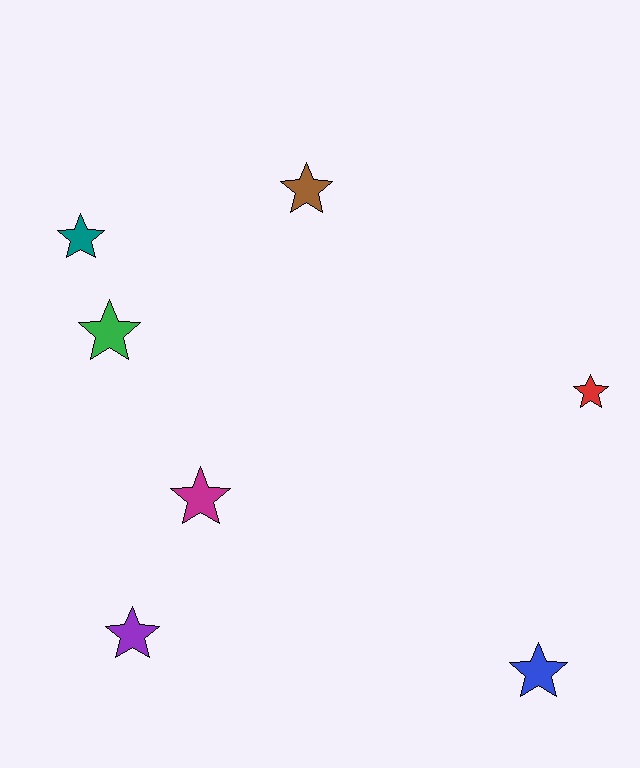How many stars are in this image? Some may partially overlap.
There are 7 stars.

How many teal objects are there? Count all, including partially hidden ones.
There is 1 teal object.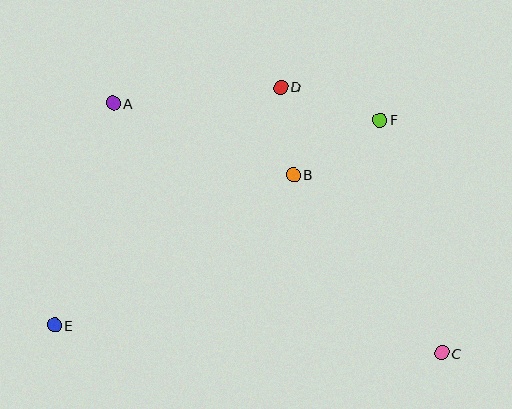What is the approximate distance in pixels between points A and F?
The distance between A and F is approximately 268 pixels.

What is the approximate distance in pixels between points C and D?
The distance between C and D is approximately 310 pixels.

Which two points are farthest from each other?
Points A and C are farthest from each other.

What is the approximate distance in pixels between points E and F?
The distance between E and F is approximately 385 pixels.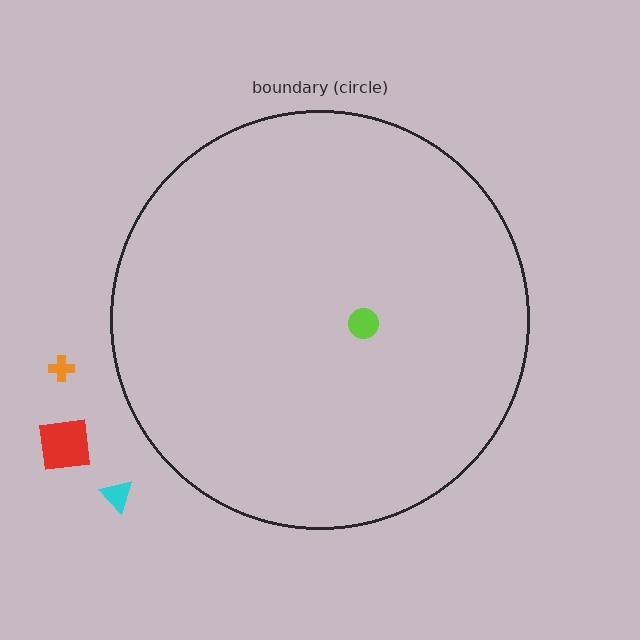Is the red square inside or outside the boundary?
Outside.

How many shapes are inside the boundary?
1 inside, 3 outside.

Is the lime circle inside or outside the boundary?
Inside.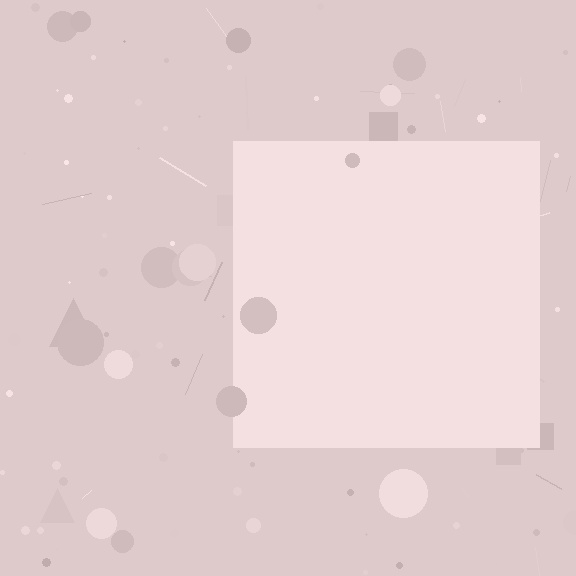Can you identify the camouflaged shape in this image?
The camouflaged shape is a square.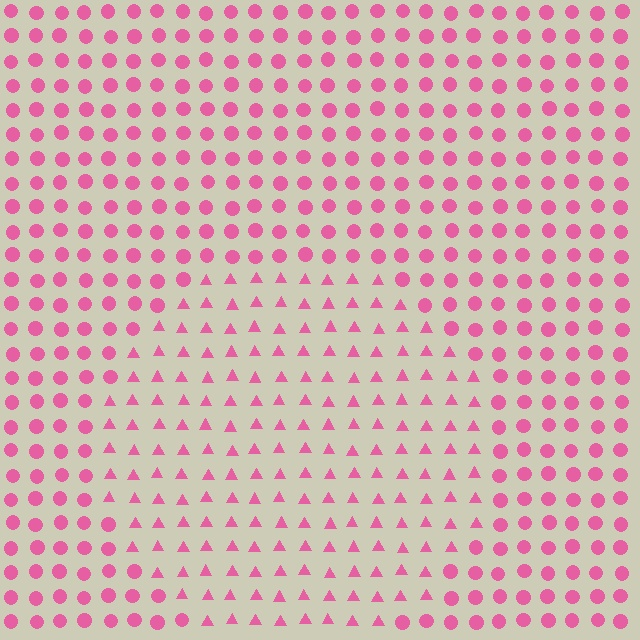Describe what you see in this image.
The image is filled with small pink elements arranged in a uniform grid. A circle-shaped region contains triangles, while the surrounding area contains circles. The boundary is defined purely by the change in element shape.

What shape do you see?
I see a circle.